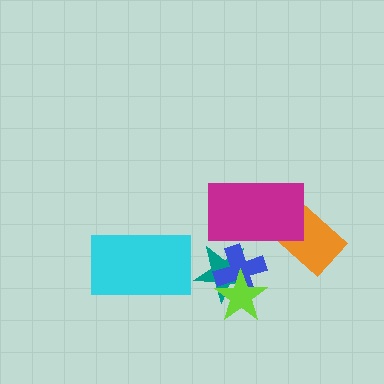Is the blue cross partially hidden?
Yes, it is partially covered by another shape.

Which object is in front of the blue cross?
The lime star is in front of the blue cross.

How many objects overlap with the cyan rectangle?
0 objects overlap with the cyan rectangle.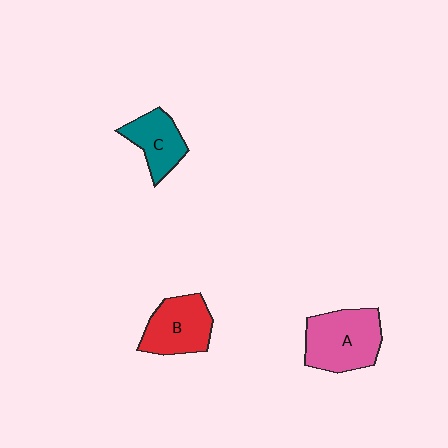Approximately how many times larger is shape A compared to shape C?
Approximately 1.5 times.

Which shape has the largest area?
Shape A (pink).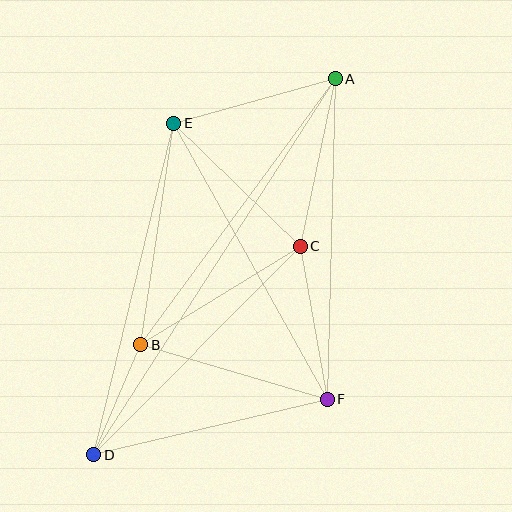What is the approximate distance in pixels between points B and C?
The distance between B and C is approximately 187 pixels.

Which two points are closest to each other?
Points B and D are closest to each other.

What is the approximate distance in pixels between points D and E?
The distance between D and E is approximately 341 pixels.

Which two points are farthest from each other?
Points A and D are farthest from each other.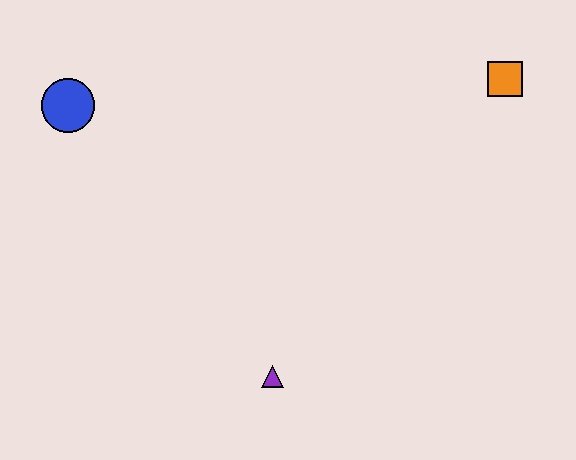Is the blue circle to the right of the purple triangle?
No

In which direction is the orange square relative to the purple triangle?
The orange square is above the purple triangle.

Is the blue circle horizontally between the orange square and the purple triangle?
No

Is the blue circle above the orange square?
No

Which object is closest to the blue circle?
The purple triangle is closest to the blue circle.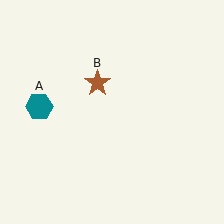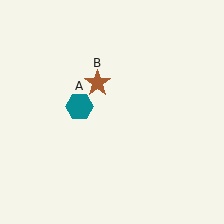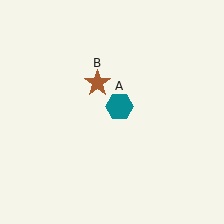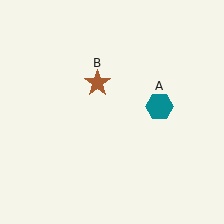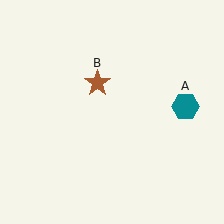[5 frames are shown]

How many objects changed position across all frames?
1 object changed position: teal hexagon (object A).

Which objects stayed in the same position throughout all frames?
Brown star (object B) remained stationary.